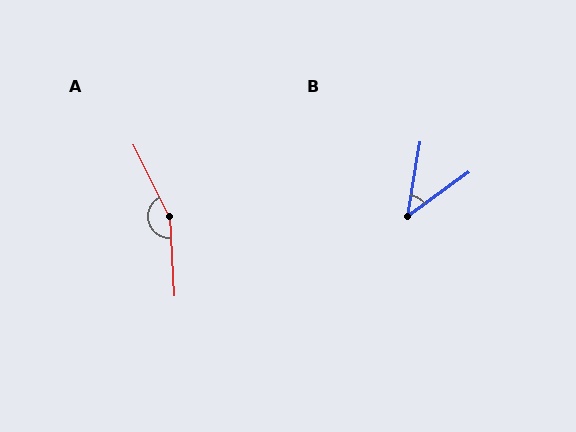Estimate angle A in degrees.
Approximately 157 degrees.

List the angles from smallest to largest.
B (44°), A (157°).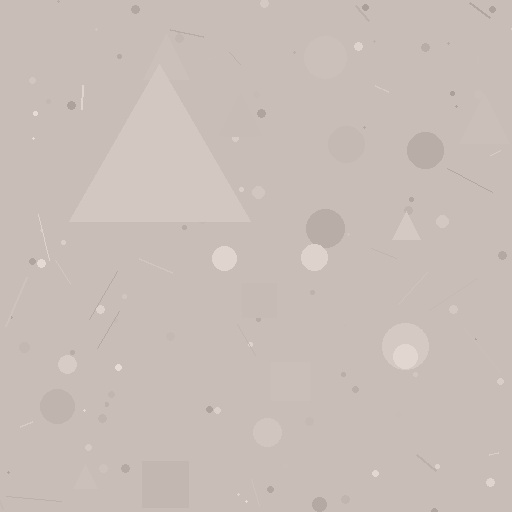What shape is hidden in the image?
A triangle is hidden in the image.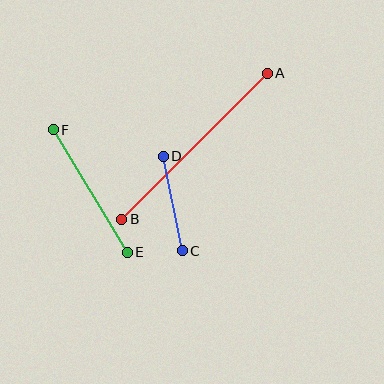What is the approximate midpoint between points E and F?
The midpoint is at approximately (90, 191) pixels.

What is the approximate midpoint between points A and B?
The midpoint is at approximately (195, 146) pixels.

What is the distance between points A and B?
The distance is approximately 206 pixels.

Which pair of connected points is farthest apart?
Points A and B are farthest apart.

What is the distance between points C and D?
The distance is approximately 96 pixels.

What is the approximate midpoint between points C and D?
The midpoint is at approximately (173, 203) pixels.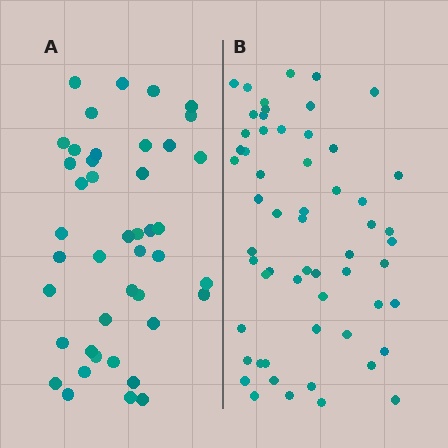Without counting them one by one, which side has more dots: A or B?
Region B (the right region) has more dots.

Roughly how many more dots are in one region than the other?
Region B has approximately 15 more dots than region A.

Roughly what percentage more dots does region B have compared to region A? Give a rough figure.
About 35% more.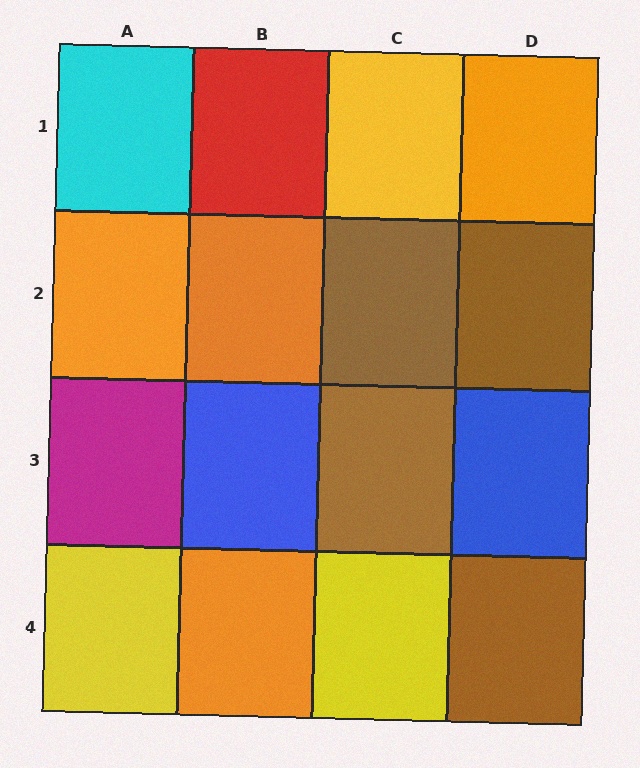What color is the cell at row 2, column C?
Brown.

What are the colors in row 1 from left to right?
Cyan, red, yellow, orange.